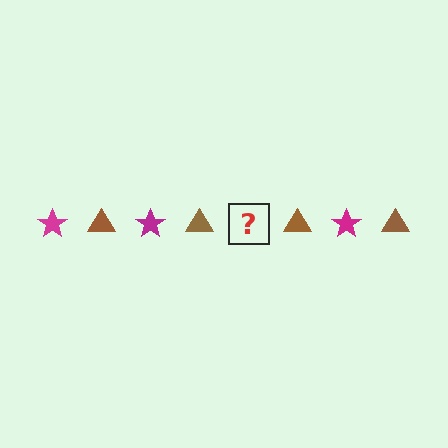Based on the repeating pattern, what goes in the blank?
The blank should be a magenta star.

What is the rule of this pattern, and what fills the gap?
The rule is that the pattern alternates between magenta star and brown triangle. The gap should be filled with a magenta star.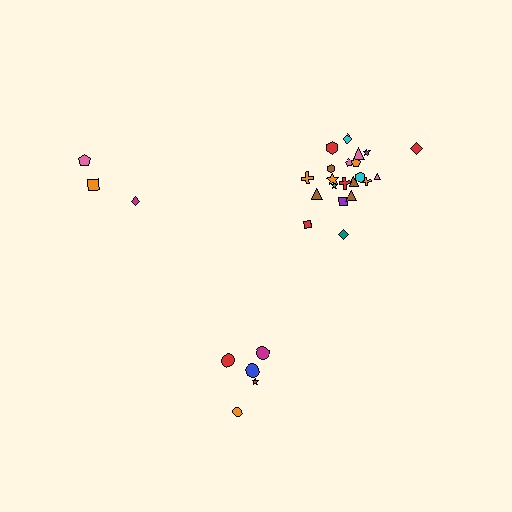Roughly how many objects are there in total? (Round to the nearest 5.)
Roughly 30 objects in total.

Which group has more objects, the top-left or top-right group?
The top-right group.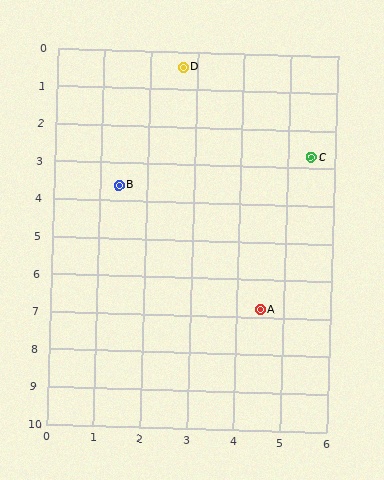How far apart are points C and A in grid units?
Points C and A are about 4.2 grid units apart.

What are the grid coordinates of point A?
Point A is at approximately (4.5, 6.8).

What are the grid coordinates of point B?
Point B is at approximately (1.4, 3.6).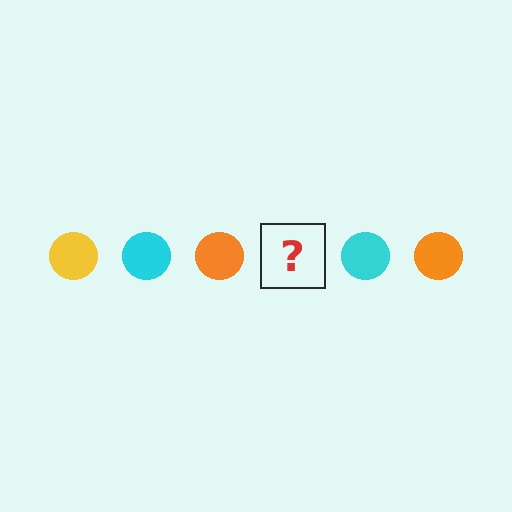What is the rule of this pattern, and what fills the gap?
The rule is that the pattern cycles through yellow, cyan, orange circles. The gap should be filled with a yellow circle.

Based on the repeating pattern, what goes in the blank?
The blank should be a yellow circle.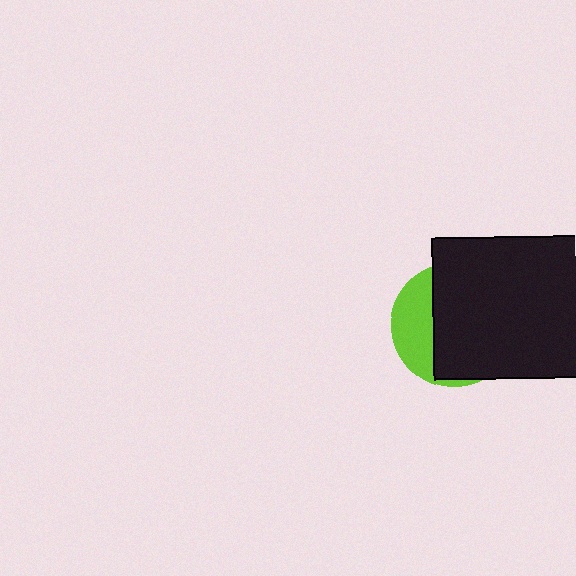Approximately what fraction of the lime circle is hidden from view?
Roughly 69% of the lime circle is hidden behind the black rectangle.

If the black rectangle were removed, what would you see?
You would see the complete lime circle.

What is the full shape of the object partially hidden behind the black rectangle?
The partially hidden object is a lime circle.